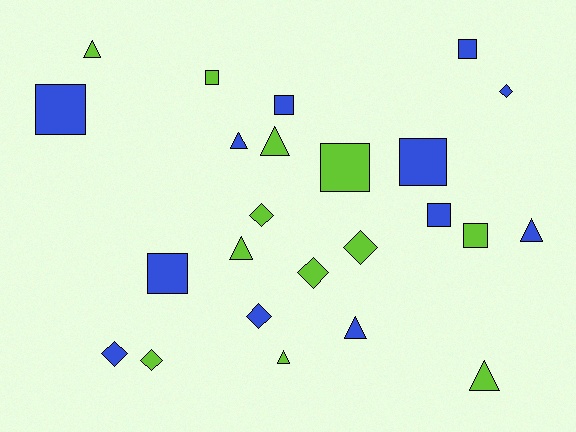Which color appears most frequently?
Blue, with 12 objects.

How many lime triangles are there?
There are 5 lime triangles.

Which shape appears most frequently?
Square, with 9 objects.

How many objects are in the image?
There are 24 objects.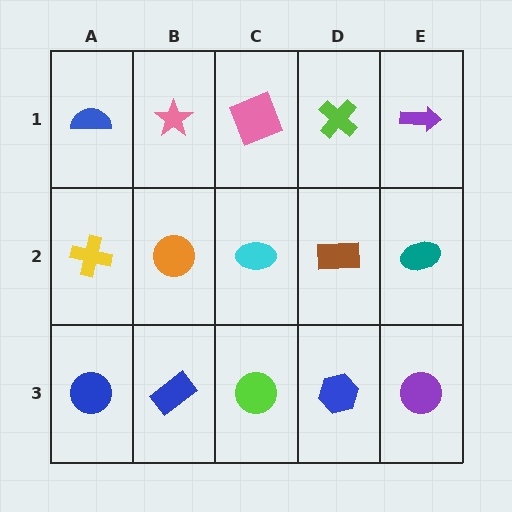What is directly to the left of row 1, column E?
A lime cross.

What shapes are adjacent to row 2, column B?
A pink star (row 1, column B), a blue rectangle (row 3, column B), a yellow cross (row 2, column A), a cyan ellipse (row 2, column C).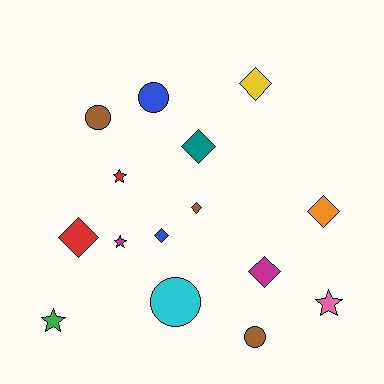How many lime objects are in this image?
There are no lime objects.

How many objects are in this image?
There are 15 objects.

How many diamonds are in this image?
There are 7 diamonds.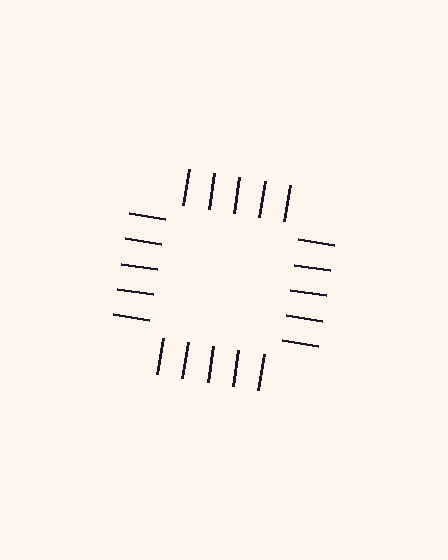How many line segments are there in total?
20 — 5 along each of the 4 edges.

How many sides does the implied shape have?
4 sides — the line-ends trace a square.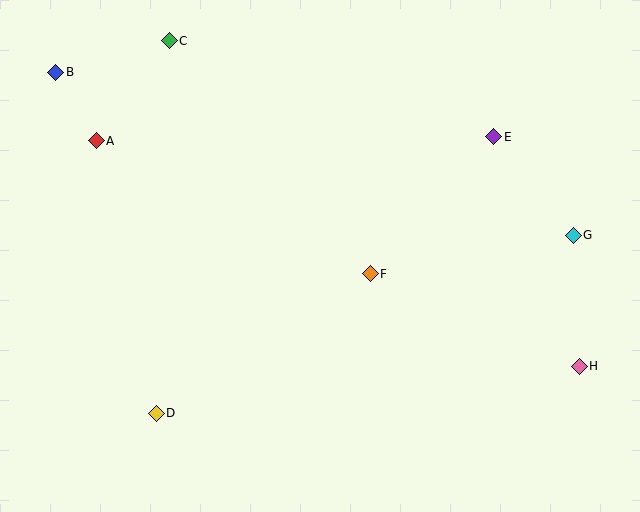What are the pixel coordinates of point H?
Point H is at (579, 366).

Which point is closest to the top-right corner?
Point E is closest to the top-right corner.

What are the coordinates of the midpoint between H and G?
The midpoint between H and G is at (576, 301).